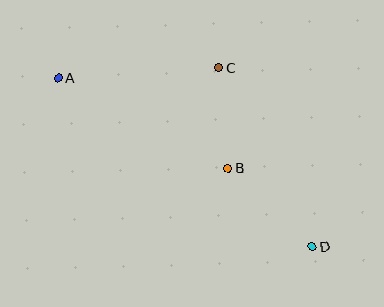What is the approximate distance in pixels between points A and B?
The distance between A and B is approximately 192 pixels.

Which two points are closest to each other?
Points B and C are closest to each other.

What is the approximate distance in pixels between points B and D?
The distance between B and D is approximately 115 pixels.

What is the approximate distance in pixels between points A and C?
The distance between A and C is approximately 161 pixels.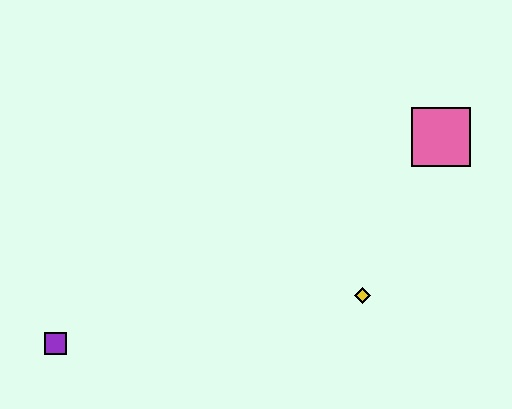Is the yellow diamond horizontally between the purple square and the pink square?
Yes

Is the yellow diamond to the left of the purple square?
No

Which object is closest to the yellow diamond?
The pink square is closest to the yellow diamond.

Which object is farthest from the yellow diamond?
The purple square is farthest from the yellow diamond.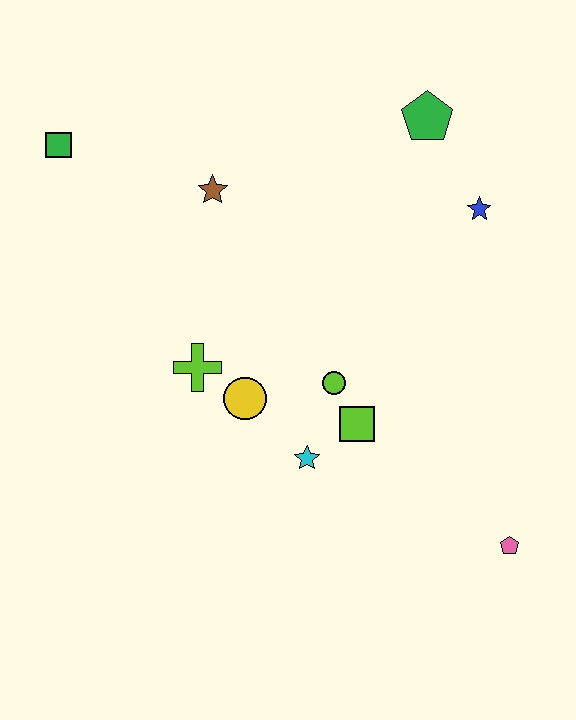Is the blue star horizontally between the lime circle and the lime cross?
No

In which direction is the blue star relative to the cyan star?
The blue star is above the cyan star.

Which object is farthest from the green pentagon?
The pink pentagon is farthest from the green pentagon.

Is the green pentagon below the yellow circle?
No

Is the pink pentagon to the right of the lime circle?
Yes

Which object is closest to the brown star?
The green square is closest to the brown star.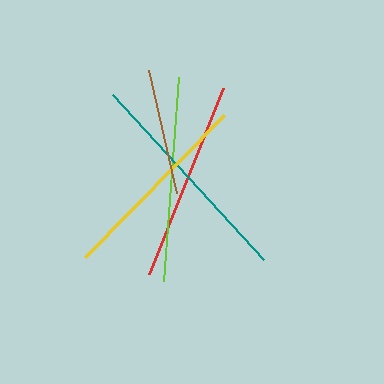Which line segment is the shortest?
The brown line is the shortest at approximately 126 pixels.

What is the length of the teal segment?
The teal segment is approximately 224 pixels long.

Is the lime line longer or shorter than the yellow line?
The lime line is longer than the yellow line.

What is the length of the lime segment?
The lime segment is approximately 205 pixels long.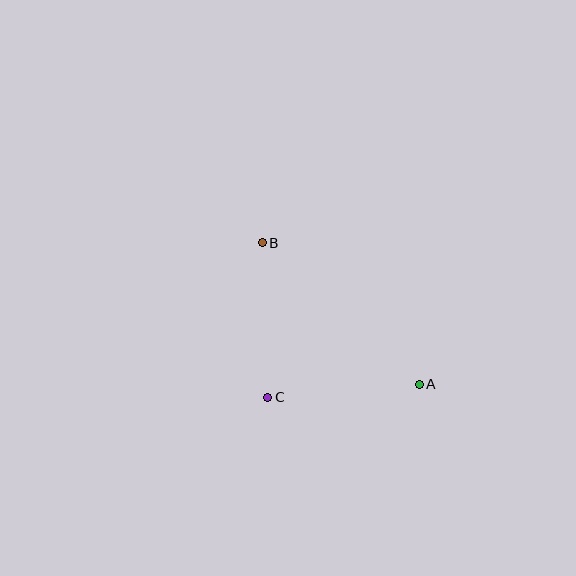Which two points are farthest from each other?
Points A and B are farthest from each other.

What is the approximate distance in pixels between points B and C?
The distance between B and C is approximately 155 pixels.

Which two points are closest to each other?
Points A and C are closest to each other.